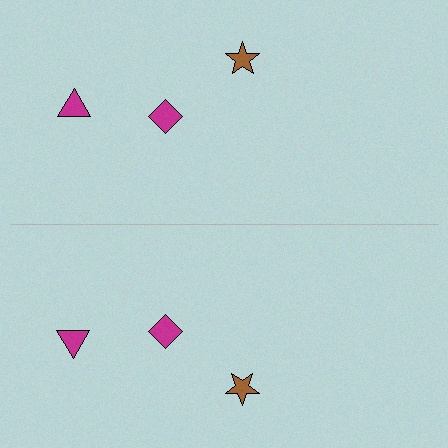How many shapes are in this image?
There are 6 shapes in this image.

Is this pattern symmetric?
Yes, this pattern has bilateral (reflection) symmetry.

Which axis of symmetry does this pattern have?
The pattern has a horizontal axis of symmetry running through the center of the image.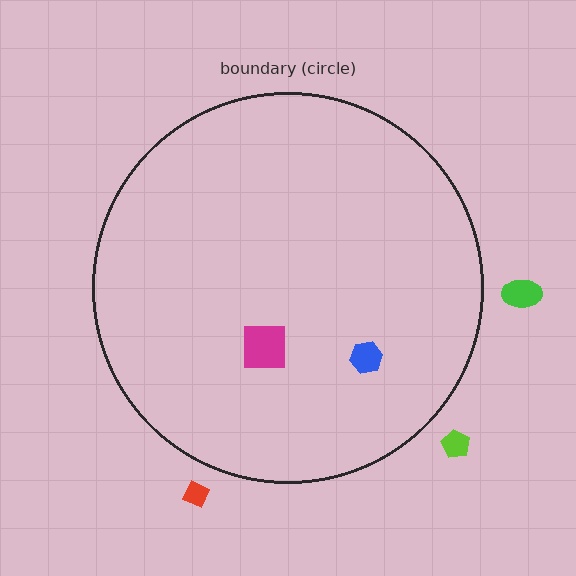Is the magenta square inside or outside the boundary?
Inside.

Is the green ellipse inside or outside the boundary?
Outside.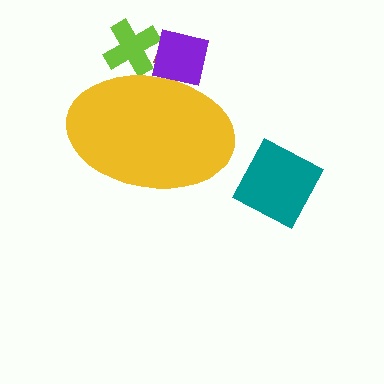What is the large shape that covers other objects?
A yellow ellipse.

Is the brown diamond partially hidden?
Yes, the brown diamond is partially hidden behind the yellow ellipse.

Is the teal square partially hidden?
No, the teal square is fully visible.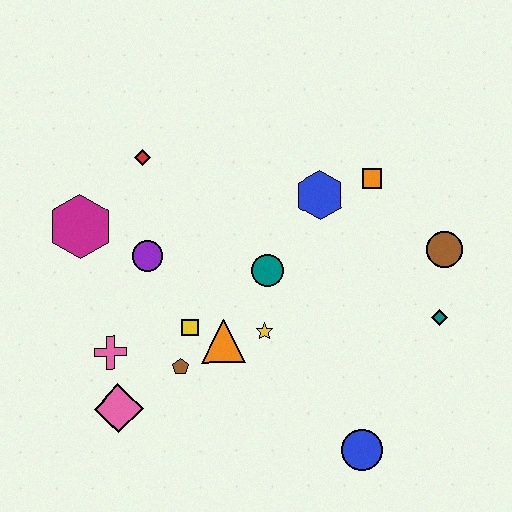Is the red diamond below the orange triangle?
No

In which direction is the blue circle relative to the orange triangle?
The blue circle is to the right of the orange triangle.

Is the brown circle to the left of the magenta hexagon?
No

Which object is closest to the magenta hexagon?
The purple circle is closest to the magenta hexagon.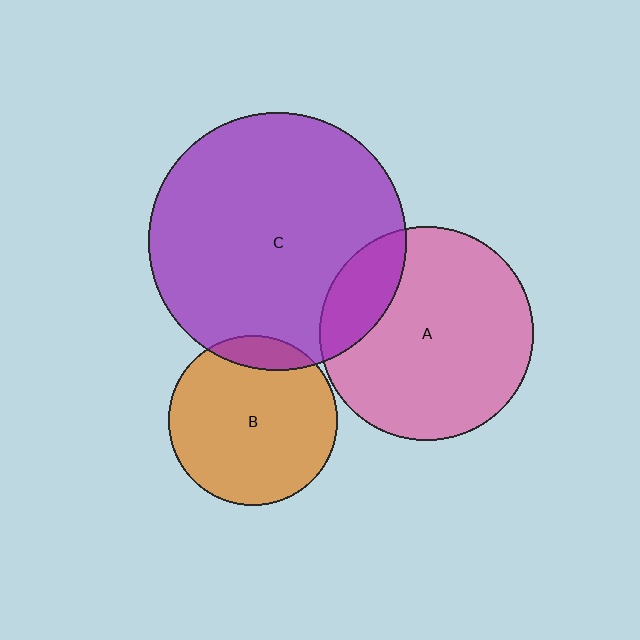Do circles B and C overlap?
Yes.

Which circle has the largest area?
Circle C (purple).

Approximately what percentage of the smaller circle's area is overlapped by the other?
Approximately 10%.